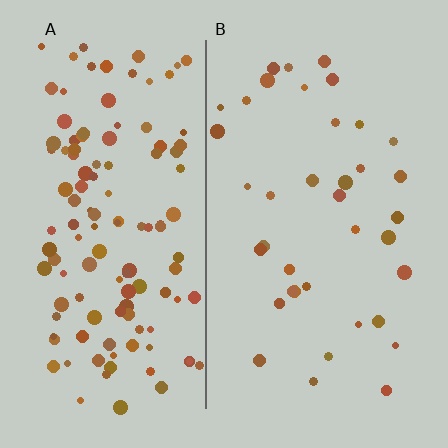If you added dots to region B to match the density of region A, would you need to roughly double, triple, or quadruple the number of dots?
Approximately triple.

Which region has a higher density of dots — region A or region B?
A (the left).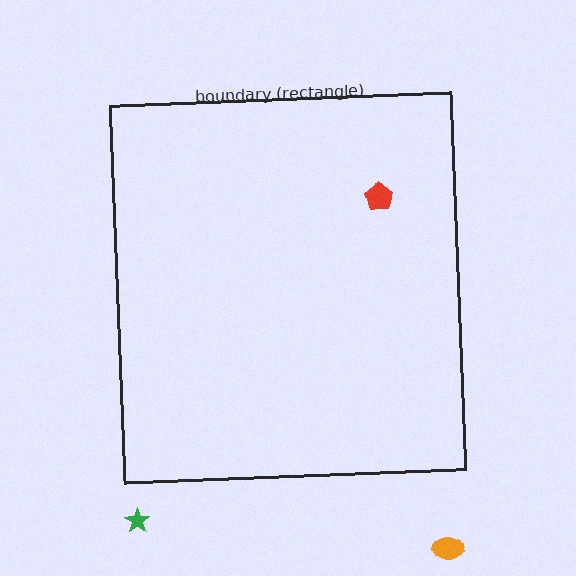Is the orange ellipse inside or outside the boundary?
Outside.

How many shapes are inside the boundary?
1 inside, 2 outside.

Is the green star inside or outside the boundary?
Outside.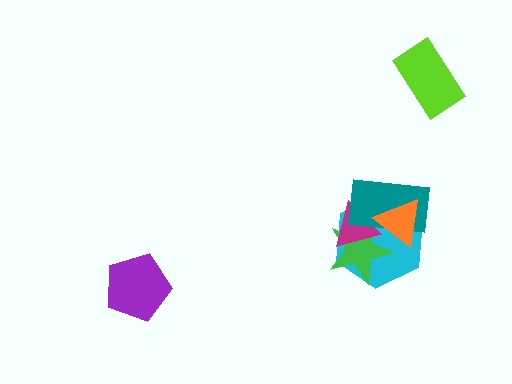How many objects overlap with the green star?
4 objects overlap with the green star.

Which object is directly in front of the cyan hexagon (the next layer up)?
The green star is directly in front of the cyan hexagon.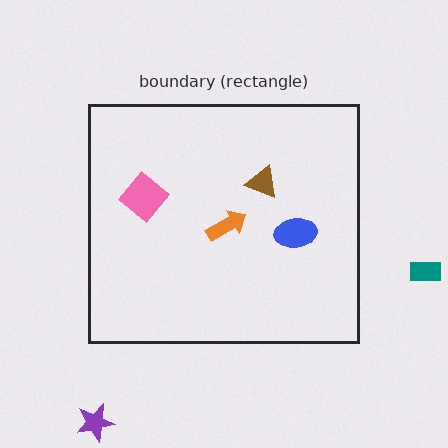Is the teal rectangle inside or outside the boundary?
Outside.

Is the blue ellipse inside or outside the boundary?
Inside.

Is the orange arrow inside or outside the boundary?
Inside.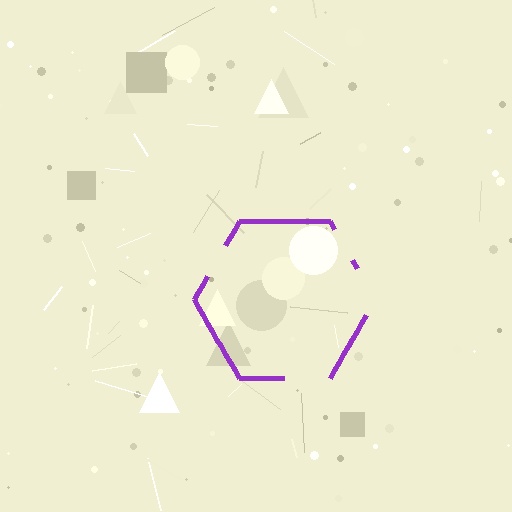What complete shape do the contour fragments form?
The contour fragments form a hexagon.